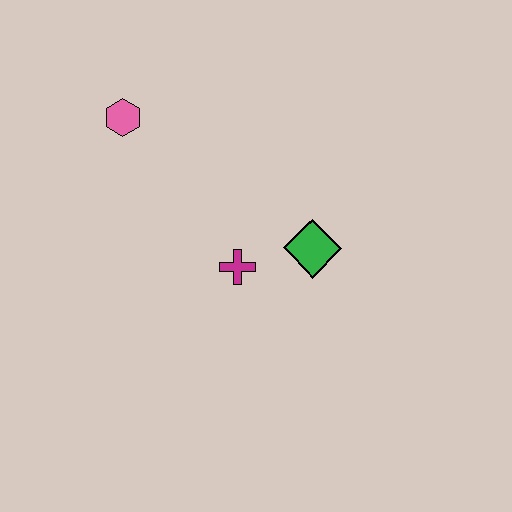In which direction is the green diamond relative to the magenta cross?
The green diamond is to the right of the magenta cross.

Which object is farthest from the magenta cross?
The pink hexagon is farthest from the magenta cross.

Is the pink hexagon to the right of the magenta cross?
No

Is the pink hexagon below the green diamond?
No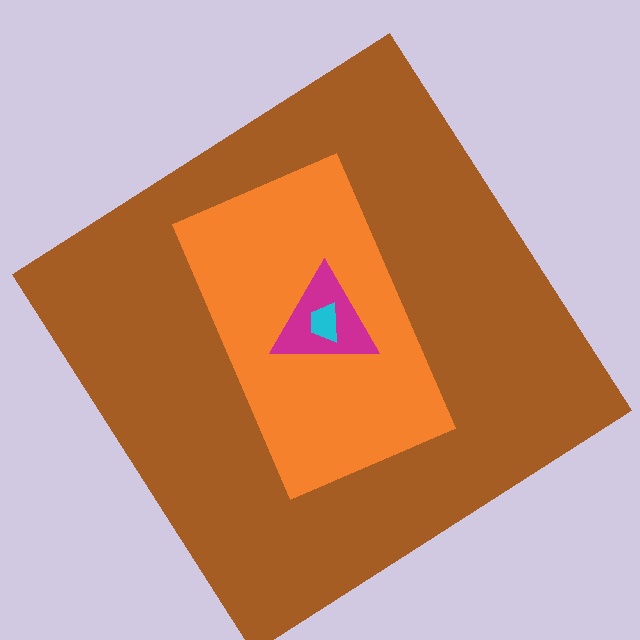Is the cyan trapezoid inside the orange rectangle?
Yes.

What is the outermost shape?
The brown diamond.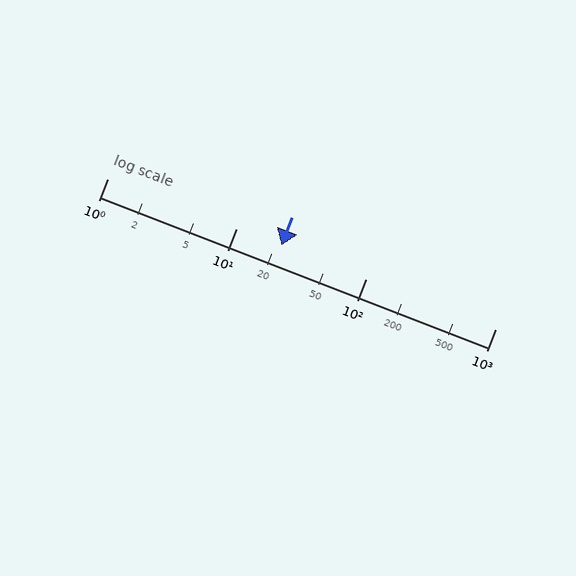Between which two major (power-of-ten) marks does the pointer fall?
The pointer is between 10 and 100.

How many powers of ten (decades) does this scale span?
The scale spans 3 decades, from 1 to 1000.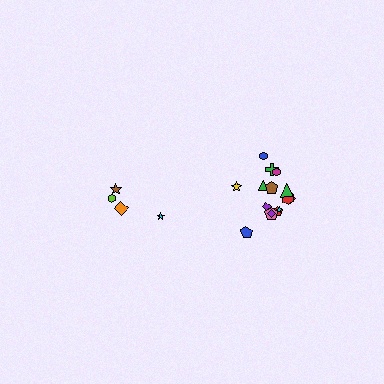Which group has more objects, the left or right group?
The right group.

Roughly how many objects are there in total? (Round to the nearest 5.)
Roughly 20 objects in total.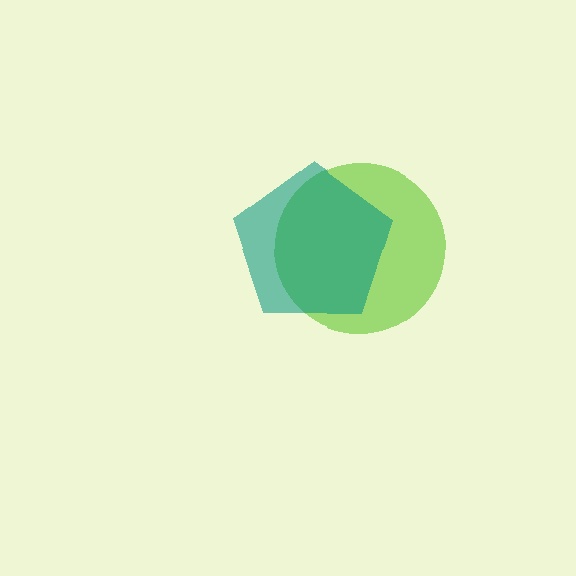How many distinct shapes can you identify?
There are 2 distinct shapes: a lime circle, a teal pentagon.